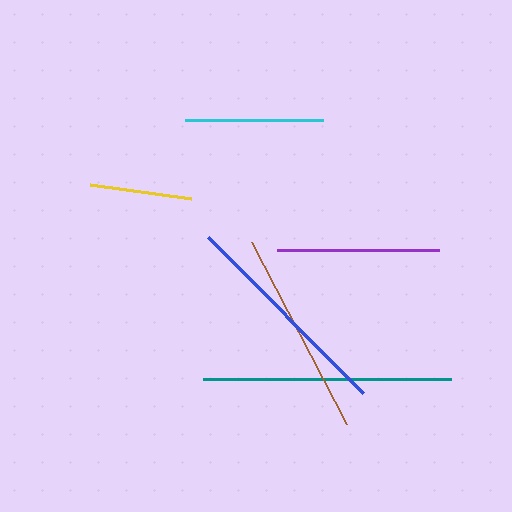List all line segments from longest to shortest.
From longest to shortest: teal, blue, brown, purple, cyan, yellow.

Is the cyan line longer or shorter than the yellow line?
The cyan line is longer than the yellow line.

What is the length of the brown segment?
The brown segment is approximately 205 pixels long.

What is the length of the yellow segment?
The yellow segment is approximately 102 pixels long.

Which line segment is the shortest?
The yellow line is the shortest at approximately 102 pixels.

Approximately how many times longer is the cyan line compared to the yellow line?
The cyan line is approximately 1.4 times the length of the yellow line.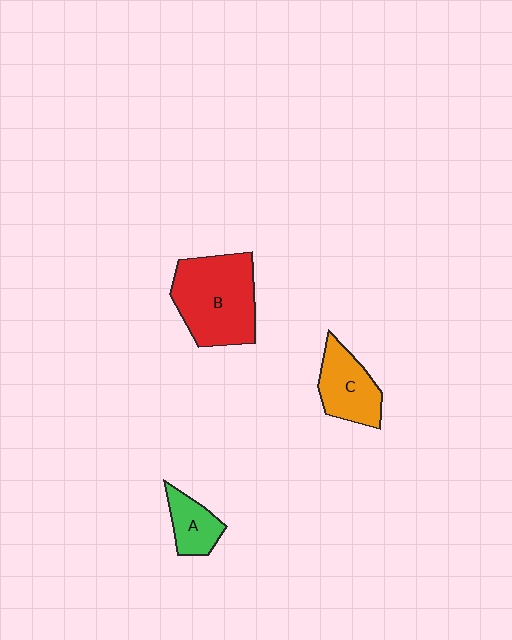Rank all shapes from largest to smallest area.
From largest to smallest: B (red), C (orange), A (green).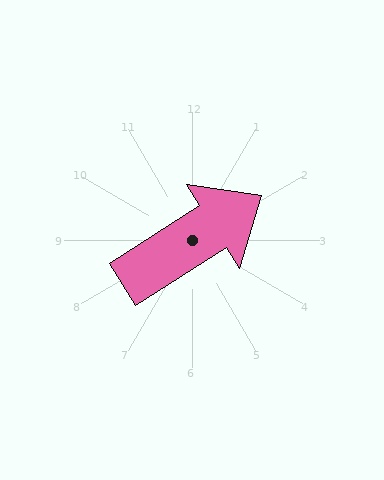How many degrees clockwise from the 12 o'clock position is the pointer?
Approximately 57 degrees.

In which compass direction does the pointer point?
Northeast.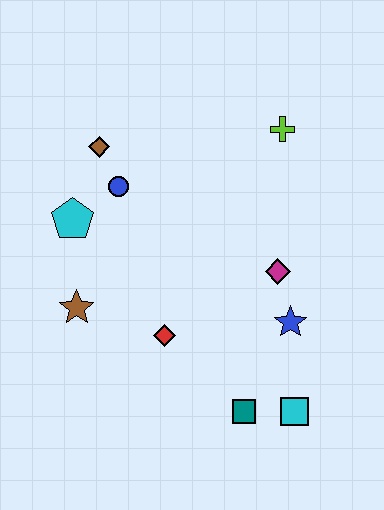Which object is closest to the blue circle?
The brown diamond is closest to the blue circle.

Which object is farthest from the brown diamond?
The cyan square is farthest from the brown diamond.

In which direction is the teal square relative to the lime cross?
The teal square is below the lime cross.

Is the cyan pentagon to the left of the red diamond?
Yes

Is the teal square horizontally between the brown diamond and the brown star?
No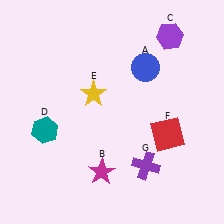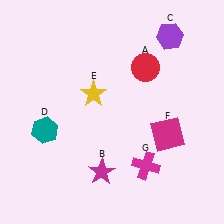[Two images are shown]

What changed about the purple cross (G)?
In Image 1, G is purple. In Image 2, it changed to magenta.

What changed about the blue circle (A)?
In Image 1, A is blue. In Image 2, it changed to red.